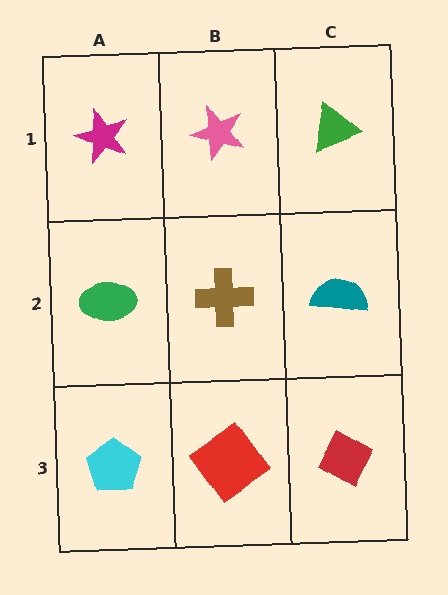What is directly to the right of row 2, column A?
A brown cross.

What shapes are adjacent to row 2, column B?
A pink star (row 1, column B), a red diamond (row 3, column B), a green ellipse (row 2, column A), a teal semicircle (row 2, column C).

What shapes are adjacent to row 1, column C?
A teal semicircle (row 2, column C), a pink star (row 1, column B).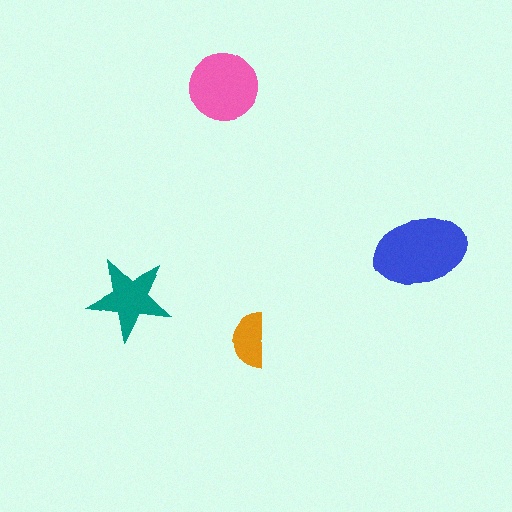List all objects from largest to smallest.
The blue ellipse, the pink circle, the teal star, the orange semicircle.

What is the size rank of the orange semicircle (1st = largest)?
4th.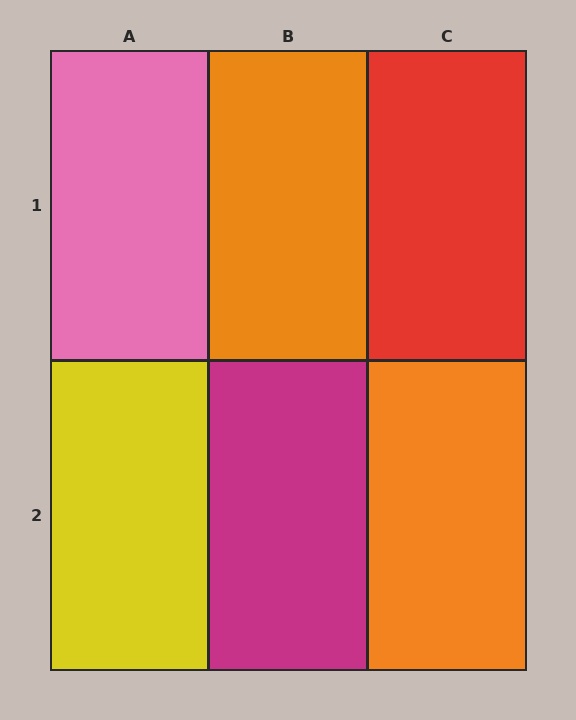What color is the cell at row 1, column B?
Orange.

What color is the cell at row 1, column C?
Red.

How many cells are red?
1 cell is red.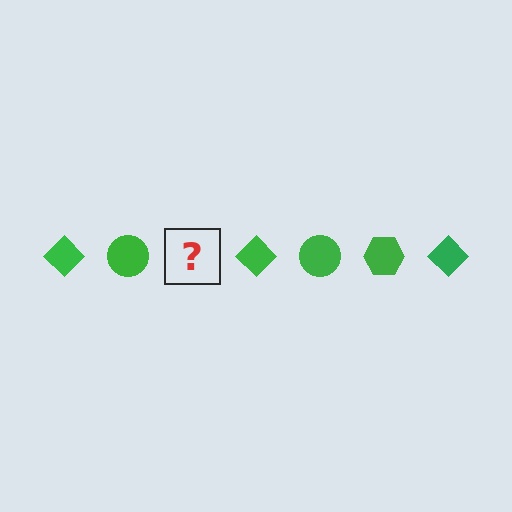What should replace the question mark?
The question mark should be replaced with a green hexagon.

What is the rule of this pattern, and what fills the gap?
The rule is that the pattern cycles through diamond, circle, hexagon shapes in green. The gap should be filled with a green hexagon.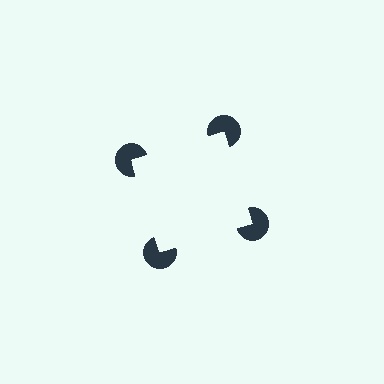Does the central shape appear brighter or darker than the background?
It typically appears slightly brighter than the background, even though no actual brightness change is drawn.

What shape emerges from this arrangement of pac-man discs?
An illusory square — its edges are inferred from the aligned wedge cuts in the pac-man discs, not physically drawn.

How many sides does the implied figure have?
4 sides.